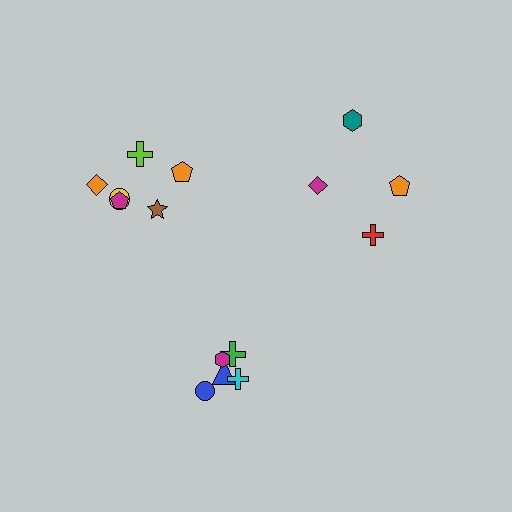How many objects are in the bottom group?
There are 5 objects.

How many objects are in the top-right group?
There are 4 objects.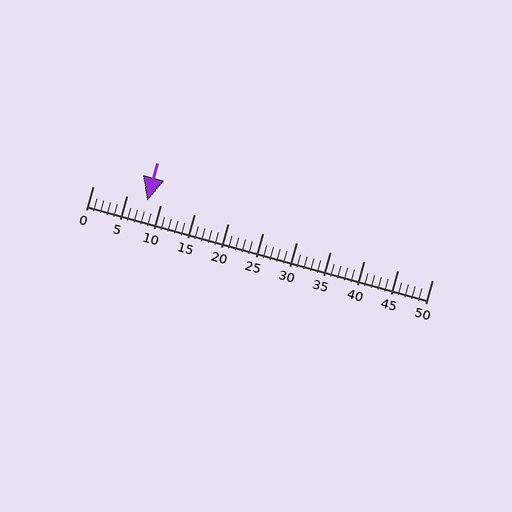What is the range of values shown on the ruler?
The ruler shows values from 0 to 50.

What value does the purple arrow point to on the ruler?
The purple arrow points to approximately 8.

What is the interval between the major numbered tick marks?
The major tick marks are spaced 5 units apart.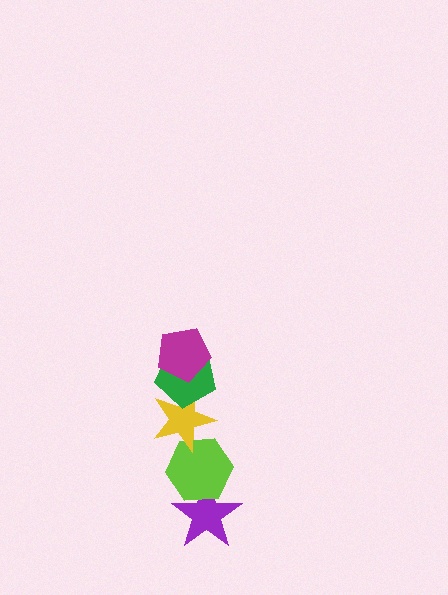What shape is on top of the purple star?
The lime hexagon is on top of the purple star.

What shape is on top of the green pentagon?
The magenta pentagon is on top of the green pentagon.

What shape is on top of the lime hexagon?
The yellow star is on top of the lime hexagon.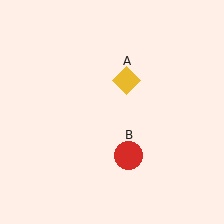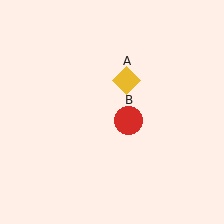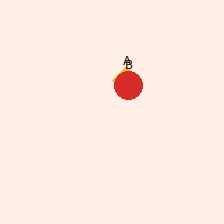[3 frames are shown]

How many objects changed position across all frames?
1 object changed position: red circle (object B).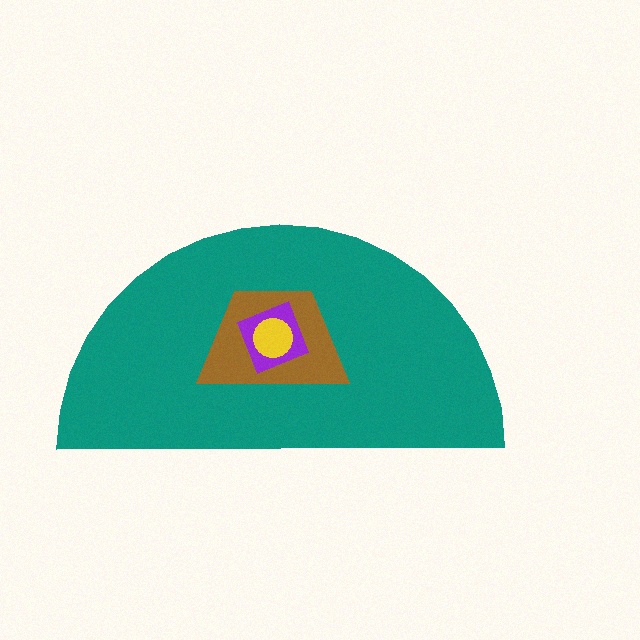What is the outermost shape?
The teal semicircle.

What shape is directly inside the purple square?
The yellow circle.